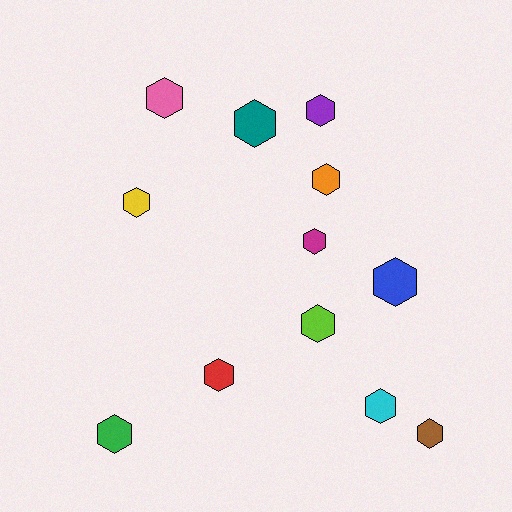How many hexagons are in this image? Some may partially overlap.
There are 12 hexagons.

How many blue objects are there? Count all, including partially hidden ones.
There is 1 blue object.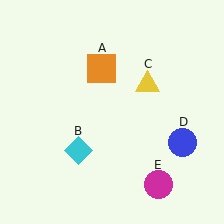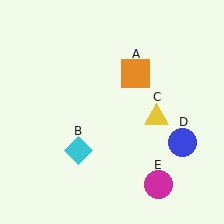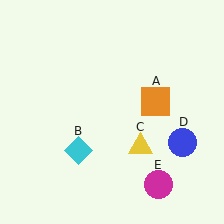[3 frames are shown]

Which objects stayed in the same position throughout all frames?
Cyan diamond (object B) and blue circle (object D) and magenta circle (object E) remained stationary.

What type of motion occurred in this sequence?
The orange square (object A), yellow triangle (object C) rotated clockwise around the center of the scene.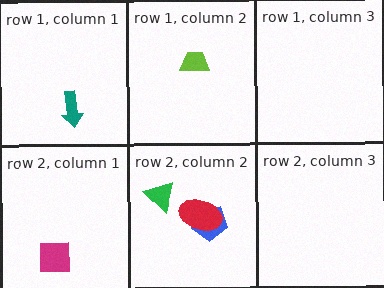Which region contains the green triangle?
The row 2, column 2 region.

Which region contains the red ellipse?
The row 2, column 2 region.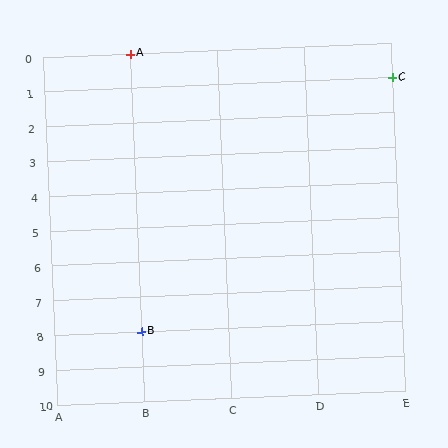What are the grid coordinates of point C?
Point C is at grid coordinates (E, 1).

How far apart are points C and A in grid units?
Points C and A are 3 columns and 1 row apart (about 3.2 grid units diagonally).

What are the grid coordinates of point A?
Point A is at grid coordinates (B, 0).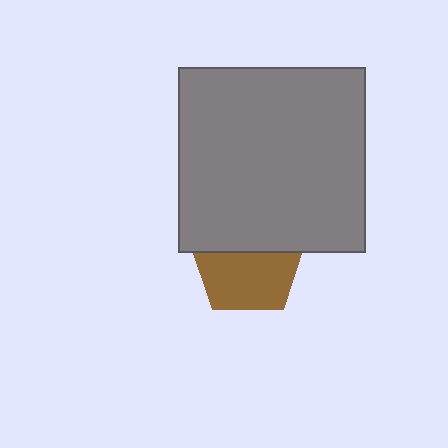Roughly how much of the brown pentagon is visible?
About half of it is visible (roughly 57%).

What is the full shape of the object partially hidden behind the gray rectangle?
The partially hidden object is a brown pentagon.